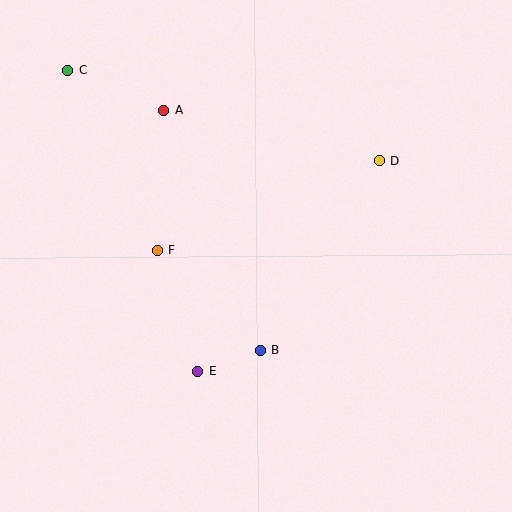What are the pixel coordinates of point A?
Point A is at (164, 110).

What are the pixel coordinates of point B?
Point B is at (260, 350).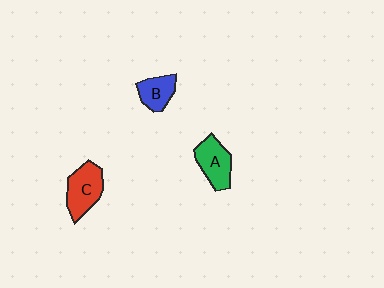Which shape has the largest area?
Shape C (red).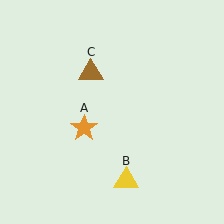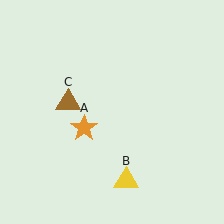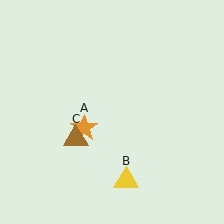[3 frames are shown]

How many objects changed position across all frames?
1 object changed position: brown triangle (object C).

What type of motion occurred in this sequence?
The brown triangle (object C) rotated counterclockwise around the center of the scene.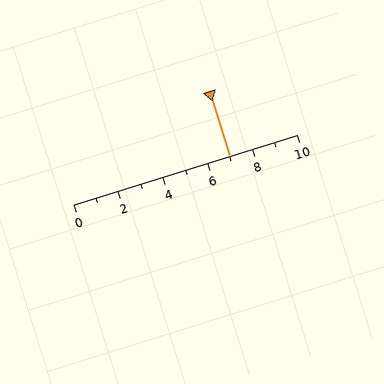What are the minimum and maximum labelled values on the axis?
The axis runs from 0 to 10.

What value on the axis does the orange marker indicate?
The marker indicates approximately 7.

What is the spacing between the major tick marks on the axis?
The major ticks are spaced 2 apart.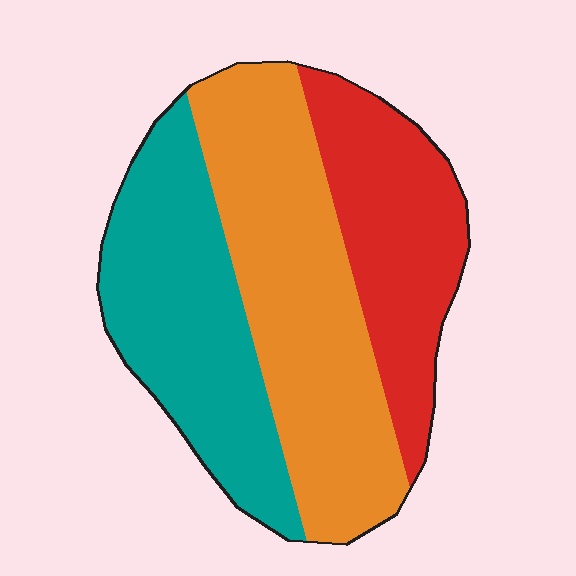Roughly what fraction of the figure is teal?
Teal takes up between a quarter and a half of the figure.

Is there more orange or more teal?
Orange.